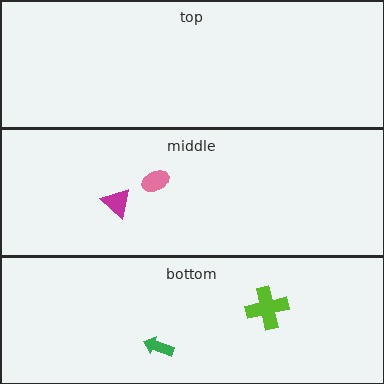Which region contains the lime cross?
The bottom region.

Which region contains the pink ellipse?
The middle region.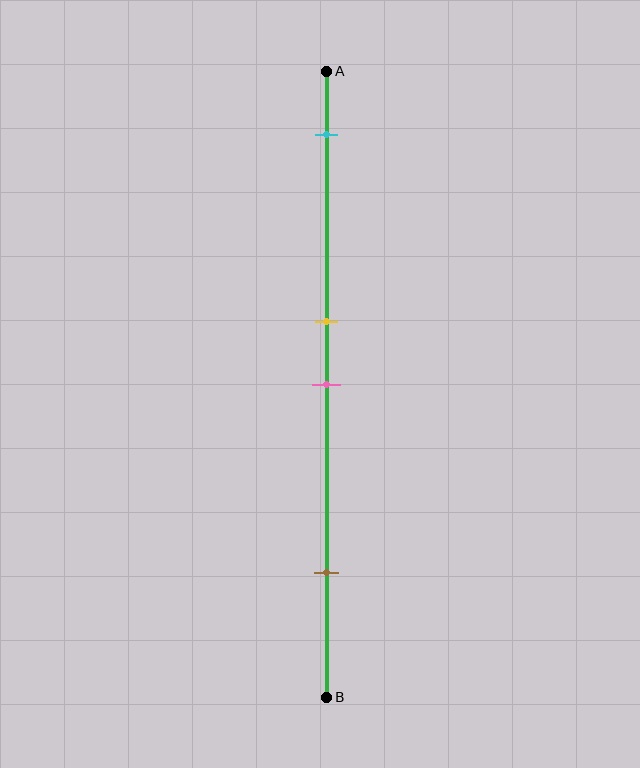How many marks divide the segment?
There are 4 marks dividing the segment.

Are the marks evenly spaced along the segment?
No, the marks are not evenly spaced.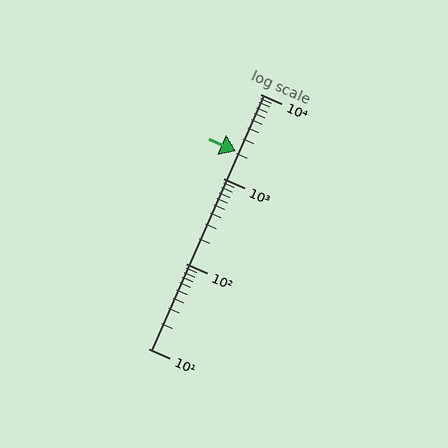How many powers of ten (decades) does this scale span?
The scale spans 3 decades, from 10 to 10000.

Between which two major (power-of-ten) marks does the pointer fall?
The pointer is between 1000 and 10000.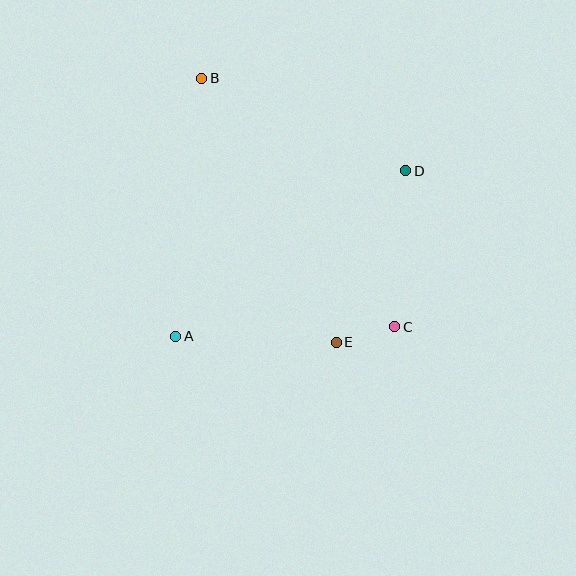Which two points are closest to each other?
Points C and E are closest to each other.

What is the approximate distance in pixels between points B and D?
The distance between B and D is approximately 224 pixels.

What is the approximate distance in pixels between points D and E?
The distance between D and E is approximately 185 pixels.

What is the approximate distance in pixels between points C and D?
The distance between C and D is approximately 156 pixels.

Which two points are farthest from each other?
Points B and C are farthest from each other.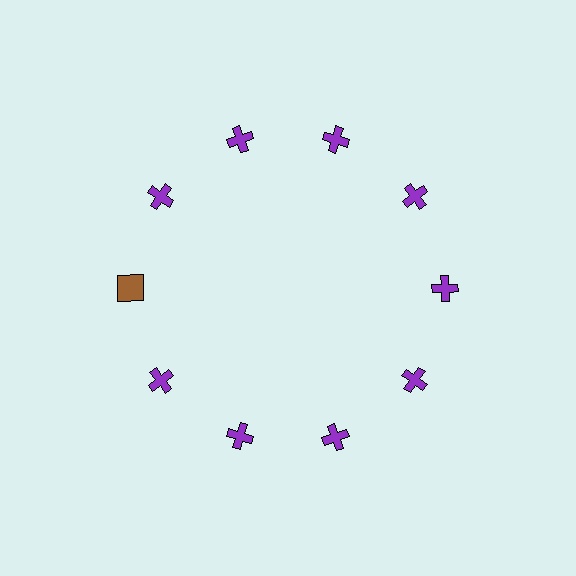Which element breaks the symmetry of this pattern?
The brown square at roughly the 9 o'clock position breaks the symmetry. All other shapes are purple crosses.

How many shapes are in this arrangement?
There are 10 shapes arranged in a ring pattern.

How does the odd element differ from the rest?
It differs in both color (brown instead of purple) and shape (square instead of cross).